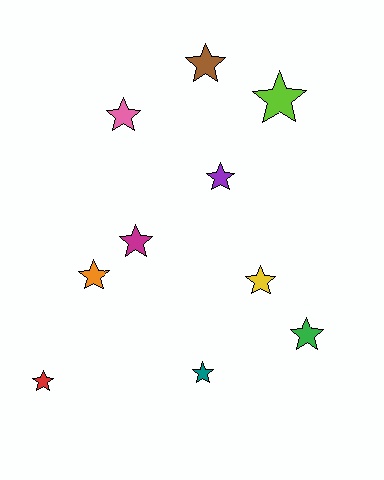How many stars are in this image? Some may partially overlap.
There are 10 stars.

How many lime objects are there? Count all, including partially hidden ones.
There is 1 lime object.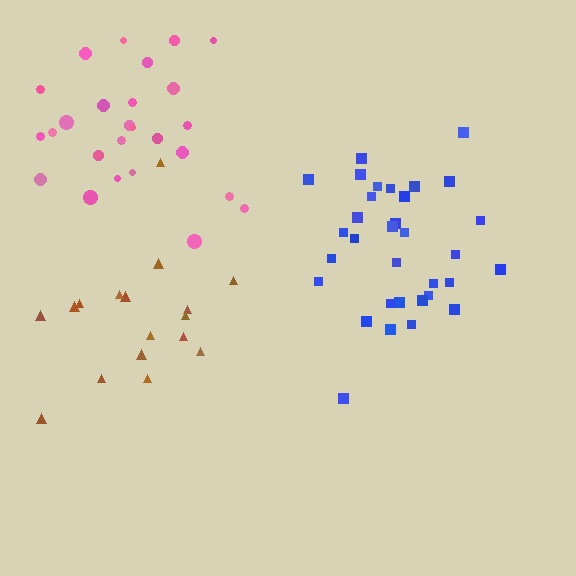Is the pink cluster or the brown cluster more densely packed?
Pink.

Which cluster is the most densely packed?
Blue.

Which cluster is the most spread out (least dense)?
Brown.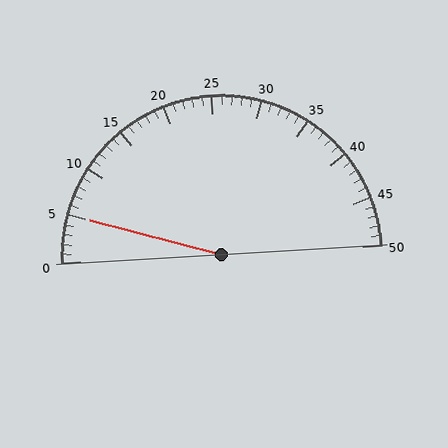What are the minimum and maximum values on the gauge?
The gauge ranges from 0 to 50.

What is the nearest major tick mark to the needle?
The nearest major tick mark is 5.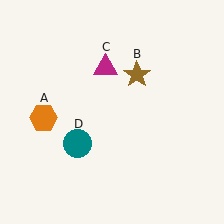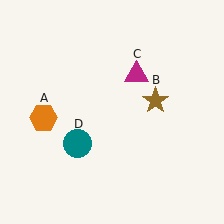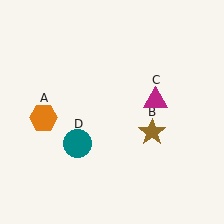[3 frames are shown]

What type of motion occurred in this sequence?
The brown star (object B), magenta triangle (object C) rotated clockwise around the center of the scene.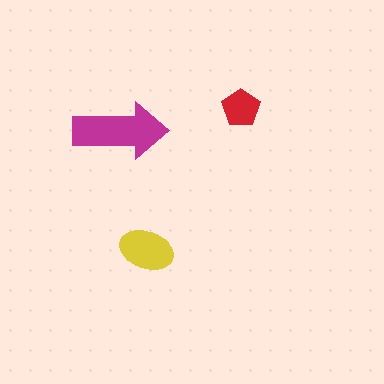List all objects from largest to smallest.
The magenta arrow, the yellow ellipse, the red pentagon.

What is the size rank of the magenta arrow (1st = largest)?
1st.